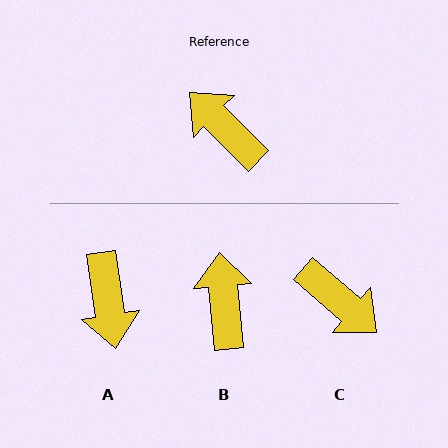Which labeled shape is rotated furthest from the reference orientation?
C, about 176 degrees away.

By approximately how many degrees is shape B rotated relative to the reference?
Approximately 40 degrees clockwise.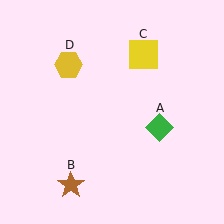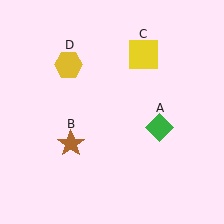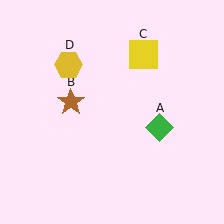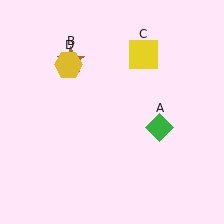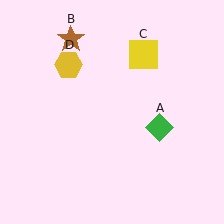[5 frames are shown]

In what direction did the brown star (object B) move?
The brown star (object B) moved up.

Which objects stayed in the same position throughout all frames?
Green diamond (object A) and yellow square (object C) and yellow hexagon (object D) remained stationary.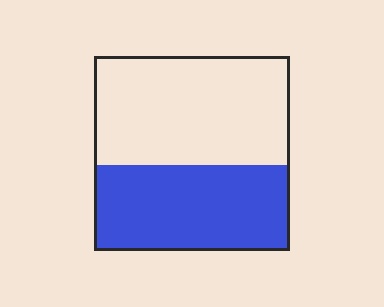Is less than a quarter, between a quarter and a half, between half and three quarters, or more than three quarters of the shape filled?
Between a quarter and a half.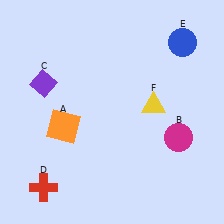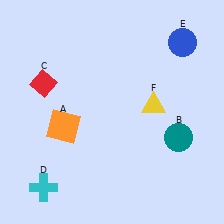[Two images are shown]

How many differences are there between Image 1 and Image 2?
There are 3 differences between the two images.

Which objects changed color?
B changed from magenta to teal. C changed from purple to red. D changed from red to cyan.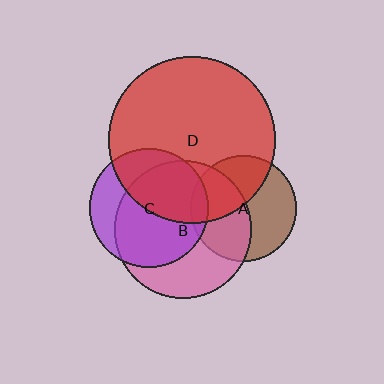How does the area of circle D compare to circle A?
Approximately 2.5 times.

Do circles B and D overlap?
Yes.